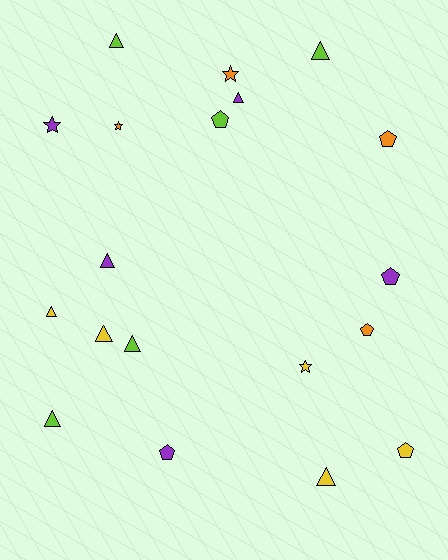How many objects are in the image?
There are 19 objects.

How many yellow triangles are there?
There are 3 yellow triangles.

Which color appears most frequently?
Lime, with 5 objects.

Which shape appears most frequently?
Triangle, with 9 objects.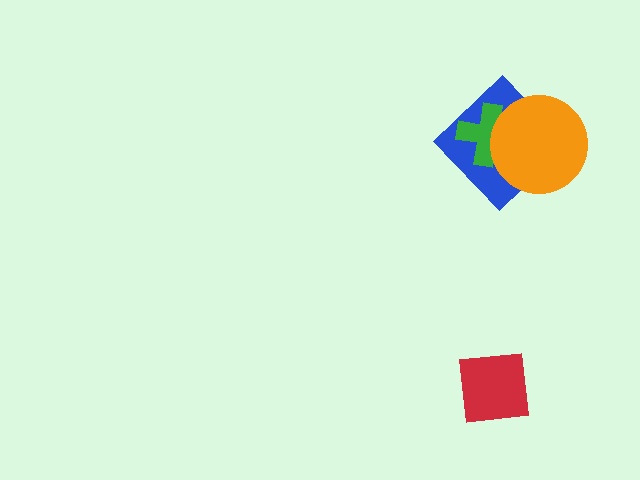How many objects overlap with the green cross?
2 objects overlap with the green cross.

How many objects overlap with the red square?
0 objects overlap with the red square.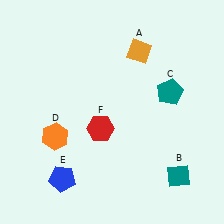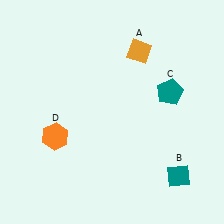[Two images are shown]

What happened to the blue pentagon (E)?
The blue pentagon (E) was removed in Image 2. It was in the bottom-left area of Image 1.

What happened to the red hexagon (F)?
The red hexagon (F) was removed in Image 2. It was in the bottom-left area of Image 1.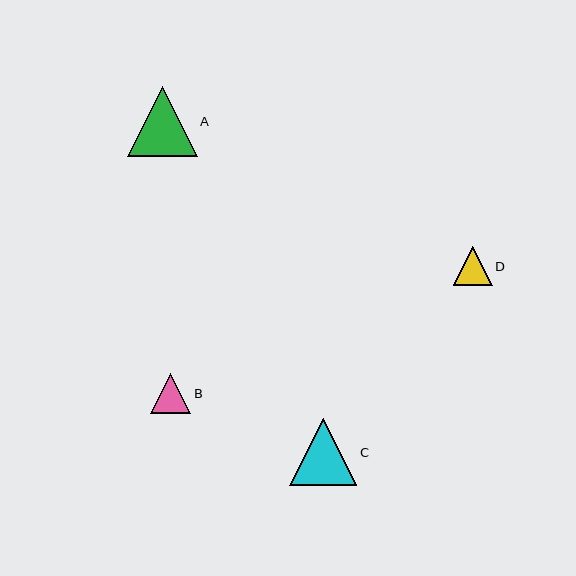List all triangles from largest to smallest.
From largest to smallest: A, C, B, D.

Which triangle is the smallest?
Triangle D is the smallest with a size of approximately 39 pixels.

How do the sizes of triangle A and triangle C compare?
Triangle A and triangle C are approximately the same size.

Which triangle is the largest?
Triangle A is the largest with a size of approximately 70 pixels.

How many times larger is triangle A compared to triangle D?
Triangle A is approximately 1.8 times the size of triangle D.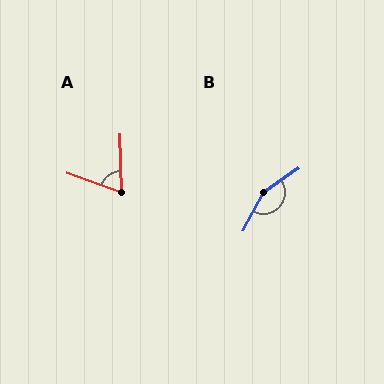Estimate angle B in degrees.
Approximately 152 degrees.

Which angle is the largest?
B, at approximately 152 degrees.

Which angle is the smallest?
A, at approximately 70 degrees.